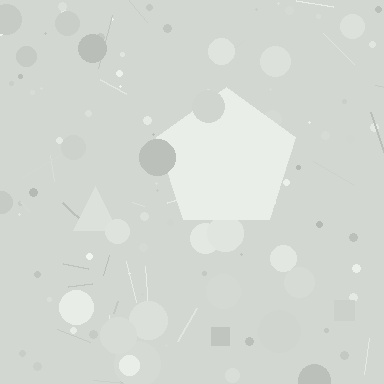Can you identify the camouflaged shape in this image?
The camouflaged shape is a pentagon.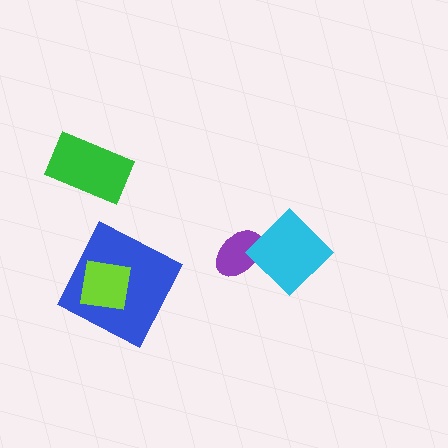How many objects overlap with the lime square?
1 object overlaps with the lime square.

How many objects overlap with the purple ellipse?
1 object overlaps with the purple ellipse.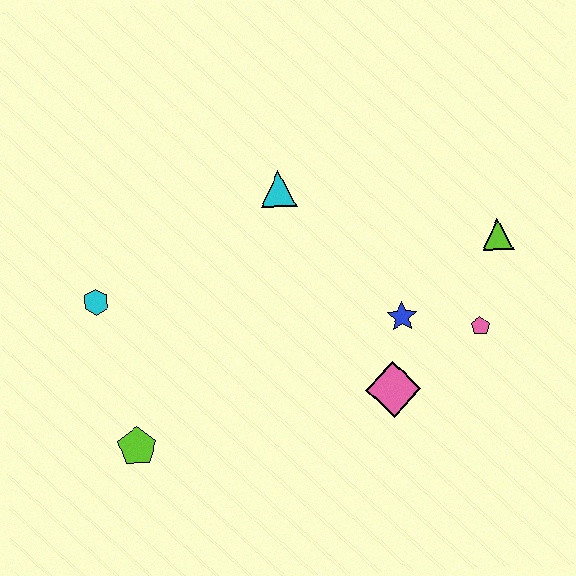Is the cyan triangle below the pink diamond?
No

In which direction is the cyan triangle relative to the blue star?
The cyan triangle is above the blue star.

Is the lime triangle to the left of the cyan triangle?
No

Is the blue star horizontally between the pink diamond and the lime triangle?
Yes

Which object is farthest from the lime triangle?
The lime pentagon is farthest from the lime triangle.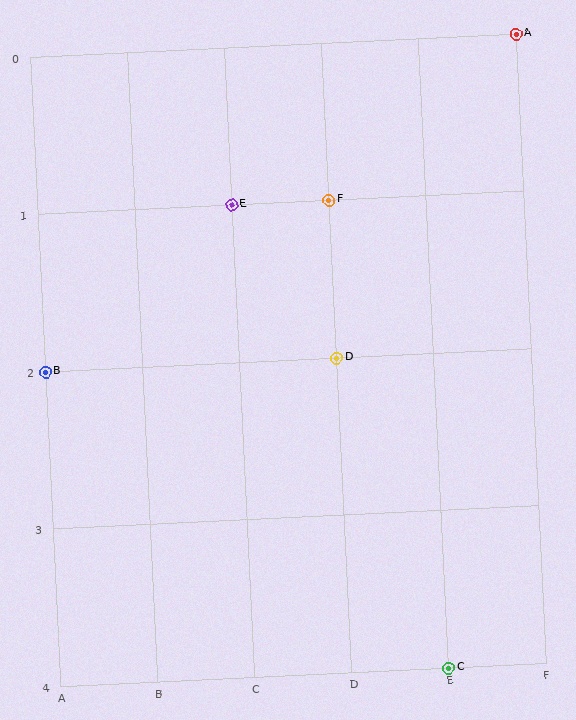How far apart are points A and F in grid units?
Points A and F are 2 columns and 1 row apart (about 2.2 grid units diagonally).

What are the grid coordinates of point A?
Point A is at grid coordinates (F, 0).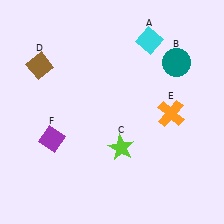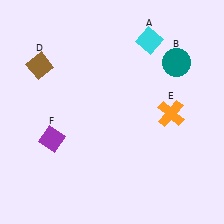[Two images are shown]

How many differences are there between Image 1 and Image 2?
There is 1 difference between the two images.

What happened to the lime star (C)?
The lime star (C) was removed in Image 2. It was in the bottom-right area of Image 1.